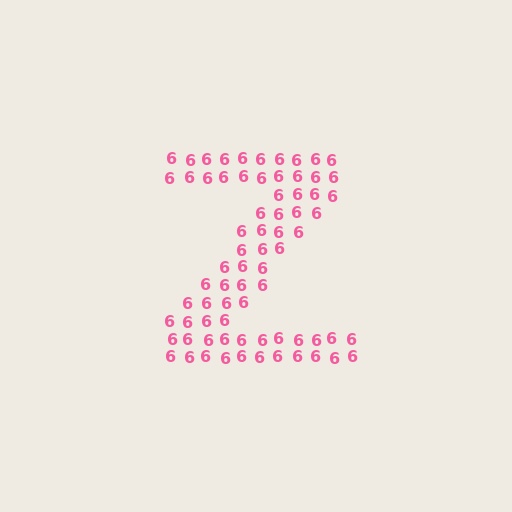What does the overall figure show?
The overall figure shows the letter Z.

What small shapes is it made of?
It is made of small digit 6's.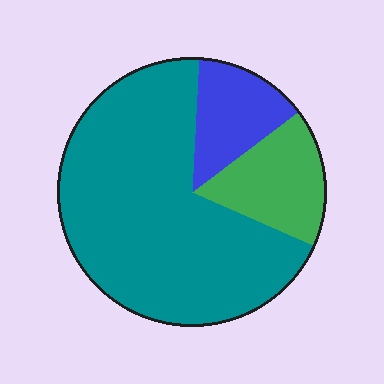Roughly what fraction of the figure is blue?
Blue takes up about one eighth (1/8) of the figure.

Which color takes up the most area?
Teal, at roughly 70%.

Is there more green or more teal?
Teal.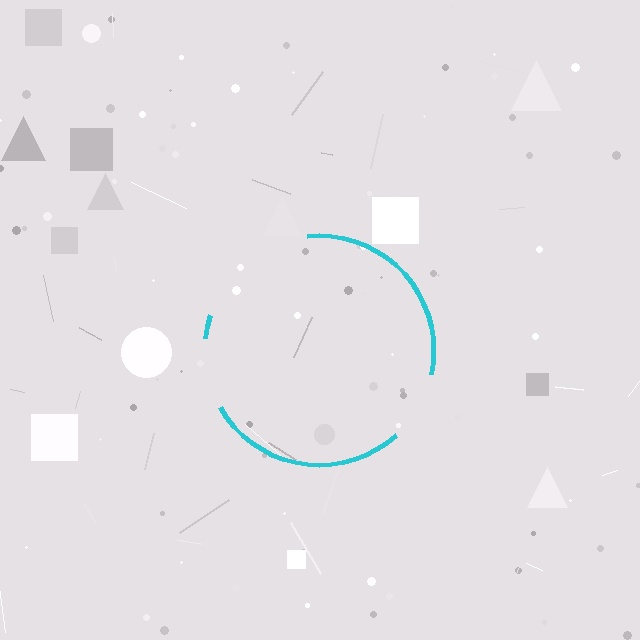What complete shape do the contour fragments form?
The contour fragments form a circle.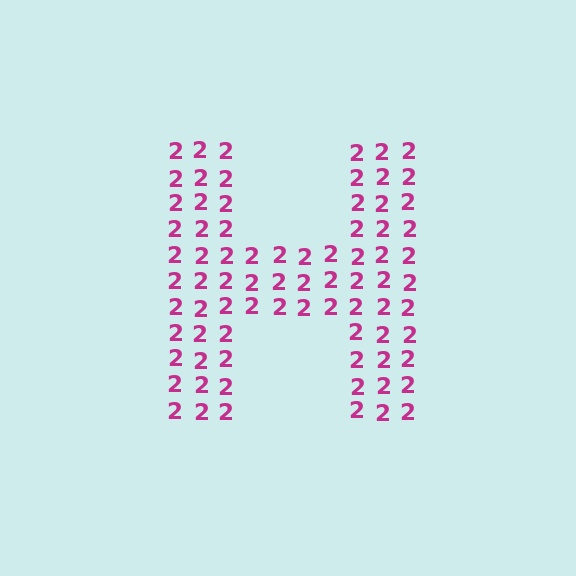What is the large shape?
The large shape is the letter H.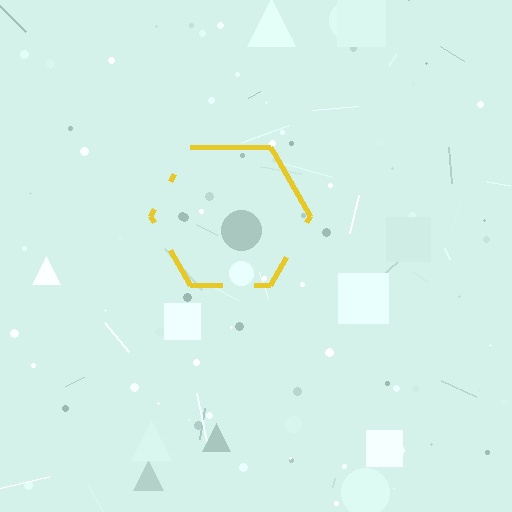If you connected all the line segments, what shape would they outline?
They would outline a hexagon.